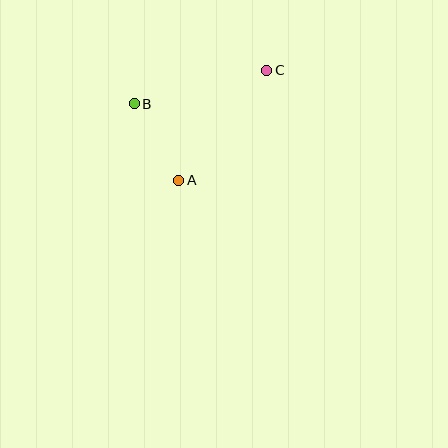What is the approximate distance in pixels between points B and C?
The distance between B and C is approximately 137 pixels.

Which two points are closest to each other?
Points A and B are closest to each other.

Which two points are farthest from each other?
Points A and C are farthest from each other.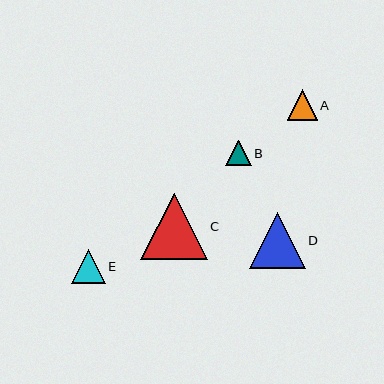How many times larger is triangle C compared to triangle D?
Triangle C is approximately 1.2 times the size of triangle D.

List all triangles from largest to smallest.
From largest to smallest: C, D, E, A, B.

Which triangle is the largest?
Triangle C is the largest with a size of approximately 66 pixels.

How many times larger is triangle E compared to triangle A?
Triangle E is approximately 1.1 times the size of triangle A.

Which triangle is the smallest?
Triangle B is the smallest with a size of approximately 25 pixels.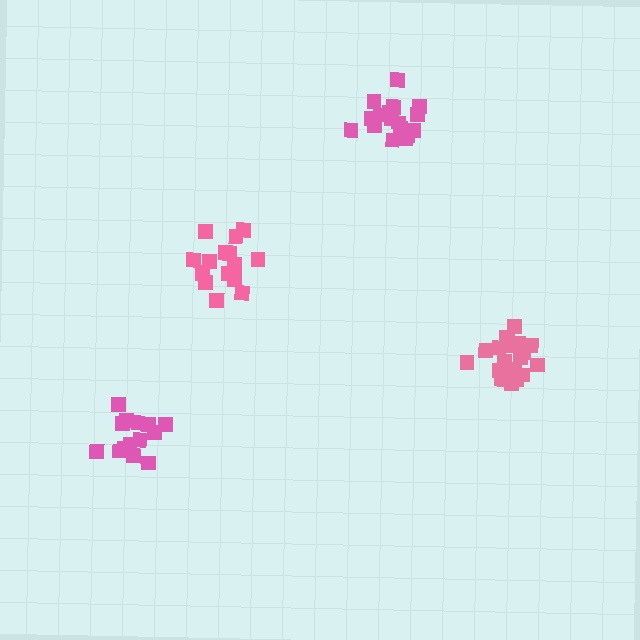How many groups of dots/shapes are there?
There are 4 groups.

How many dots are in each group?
Group 1: 17 dots, Group 2: 18 dots, Group 3: 20 dots, Group 4: 14 dots (69 total).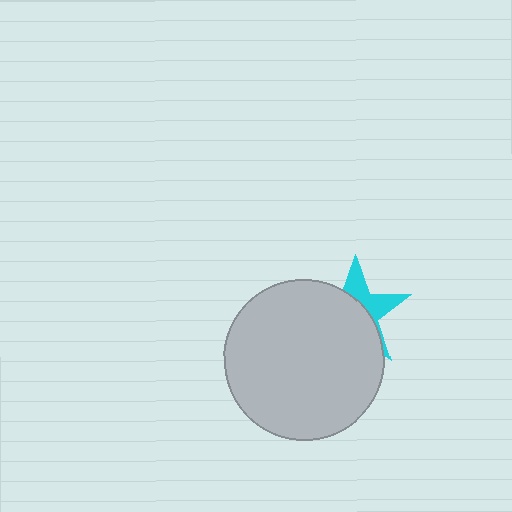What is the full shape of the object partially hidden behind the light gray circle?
The partially hidden object is a cyan star.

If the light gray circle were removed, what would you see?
You would see the complete cyan star.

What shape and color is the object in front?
The object in front is a light gray circle.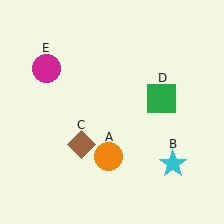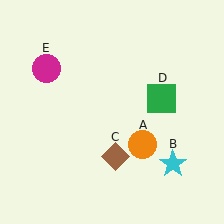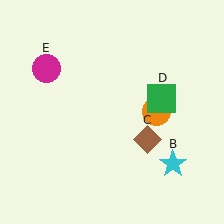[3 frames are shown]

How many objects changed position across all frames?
2 objects changed position: orange circle (object A), brown diamond (object C).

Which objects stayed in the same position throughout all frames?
Cyan star (object B) and green square (object D) and magenta circle (object E) remained stationary.